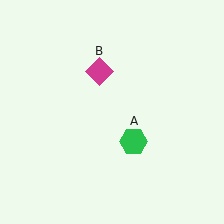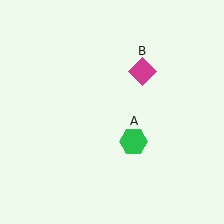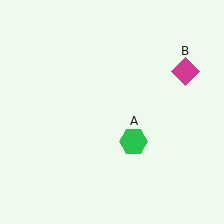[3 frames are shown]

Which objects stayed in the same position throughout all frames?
Green hexagon (object A) remained stationary.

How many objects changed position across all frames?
1 object changed position: magenta diamond (object B).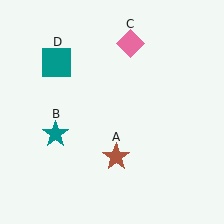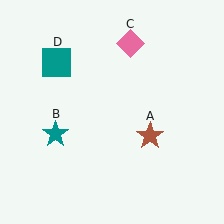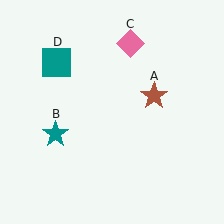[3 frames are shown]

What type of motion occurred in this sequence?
The brown star (object A) rotated counterclockwise around the center of the scene.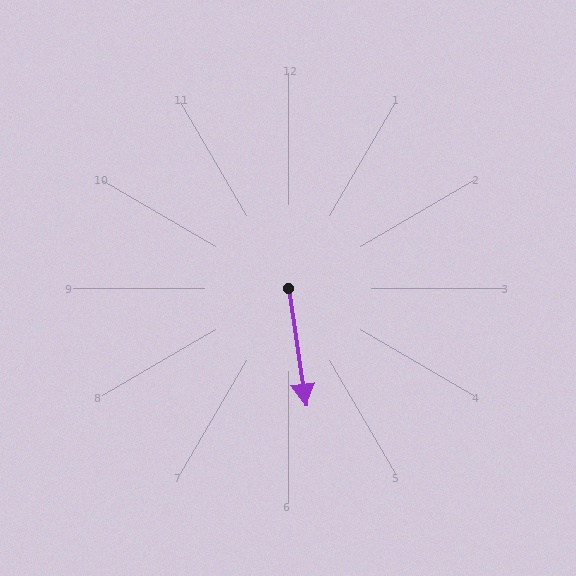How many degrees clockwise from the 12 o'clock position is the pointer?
Approximately 171 degrees.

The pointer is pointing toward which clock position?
Roughly 6 o'clock.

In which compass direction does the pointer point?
South.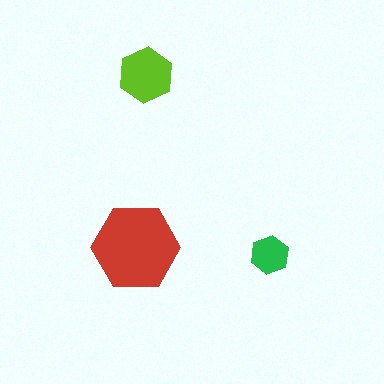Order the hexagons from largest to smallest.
the red one, the lime one, the green one.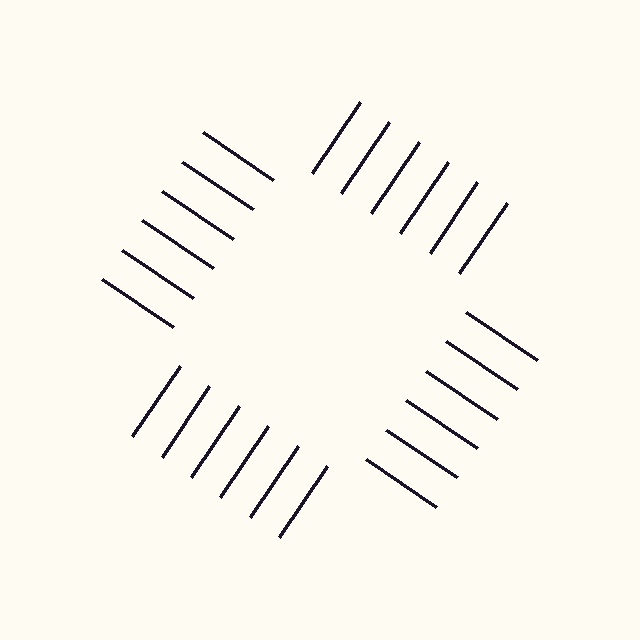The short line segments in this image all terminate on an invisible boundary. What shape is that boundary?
An illusory square — the line segments terminate on its edges but no continuous stroke is drawn.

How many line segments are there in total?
24 — 6 along each of the 4 edges.